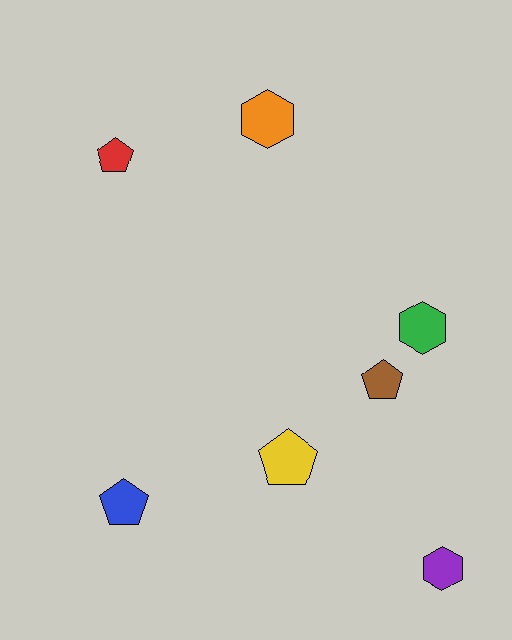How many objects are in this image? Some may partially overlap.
There are 7 objects.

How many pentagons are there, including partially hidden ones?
There are 4 pentagons.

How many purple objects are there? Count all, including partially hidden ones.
There is 1 purple object.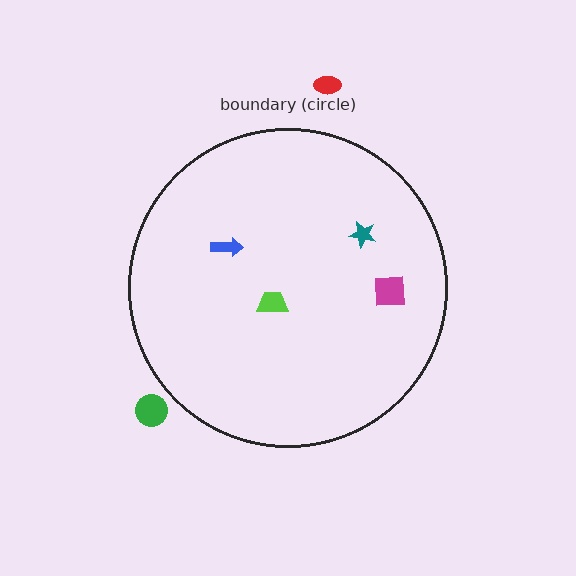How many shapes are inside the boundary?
4 inside, 2 outside.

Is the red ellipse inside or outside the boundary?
Outside.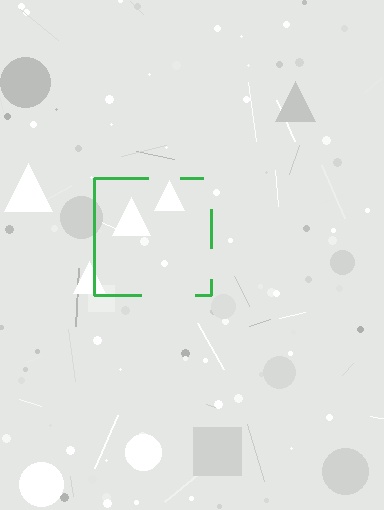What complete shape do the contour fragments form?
The contour fragments form a square.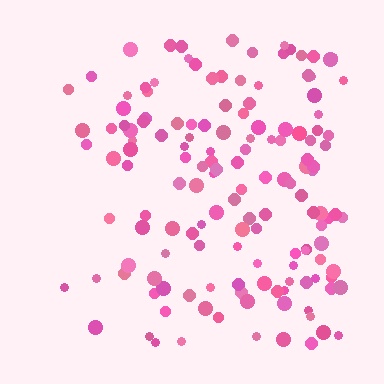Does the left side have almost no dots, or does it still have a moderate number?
Still a moderate number, just noticeably fewer than the right.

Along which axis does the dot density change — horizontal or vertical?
Horizontal.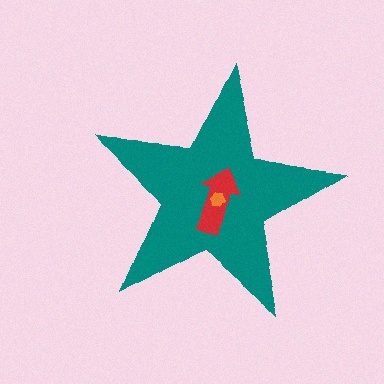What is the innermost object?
The orange hexagon.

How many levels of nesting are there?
3.